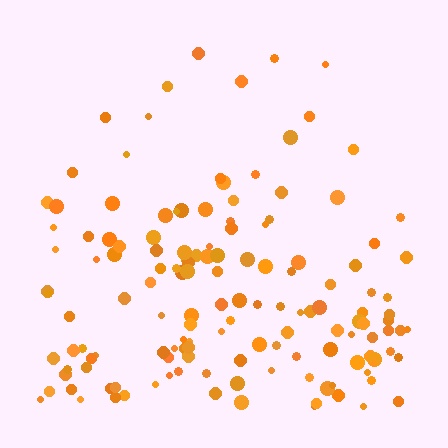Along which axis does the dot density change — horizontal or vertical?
Vertical.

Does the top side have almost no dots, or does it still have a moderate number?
Still a moderate number, just noticeably fewer than the bottom.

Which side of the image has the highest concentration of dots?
The bottom.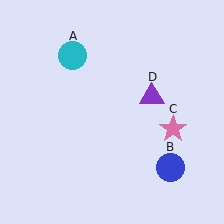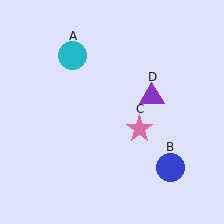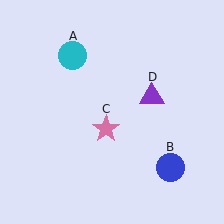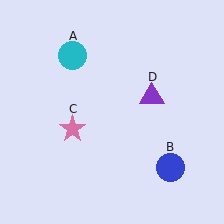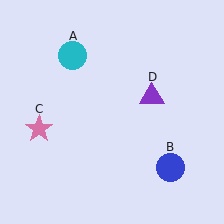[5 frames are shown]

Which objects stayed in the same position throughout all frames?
Cyan circle (object A) and blue circle (object B) and purple triangle (object D) remained stationary.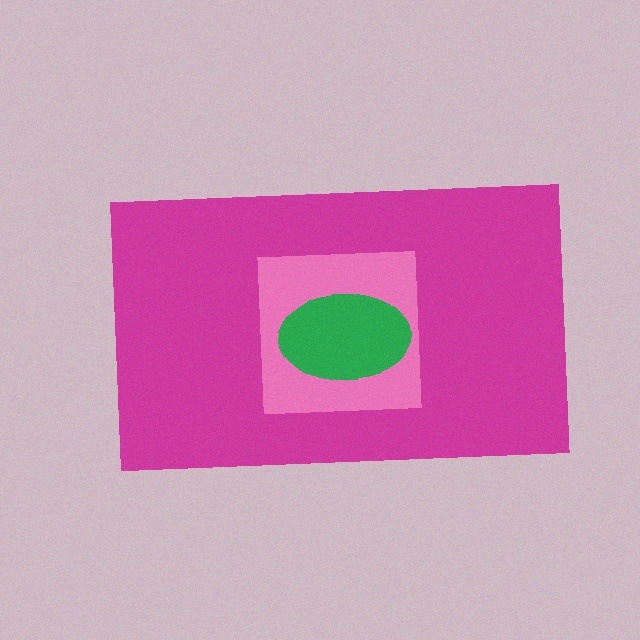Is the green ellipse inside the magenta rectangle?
Yes.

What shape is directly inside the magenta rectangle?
The pink square.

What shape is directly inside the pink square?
The green ellipse.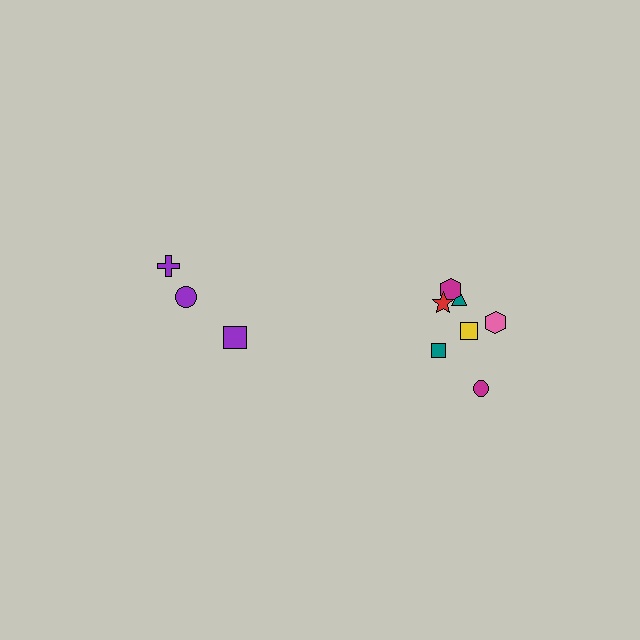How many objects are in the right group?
There are 7 objects.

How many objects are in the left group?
There are 3 objects.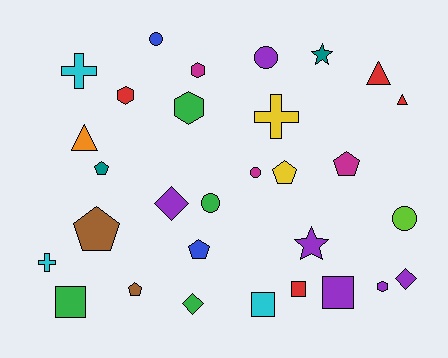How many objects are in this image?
There are 30 objects.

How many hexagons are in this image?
There are 4 hexagons.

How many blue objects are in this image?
There are 2 blue objects.